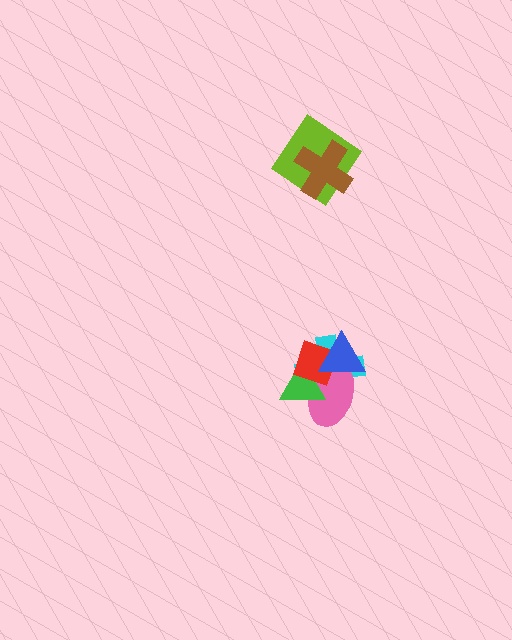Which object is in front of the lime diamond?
The brown cross is in front of the lime diamond.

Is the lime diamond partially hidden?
Yes, it is partially covered by another shape.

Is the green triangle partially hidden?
Yes, it is partially covered by another shape.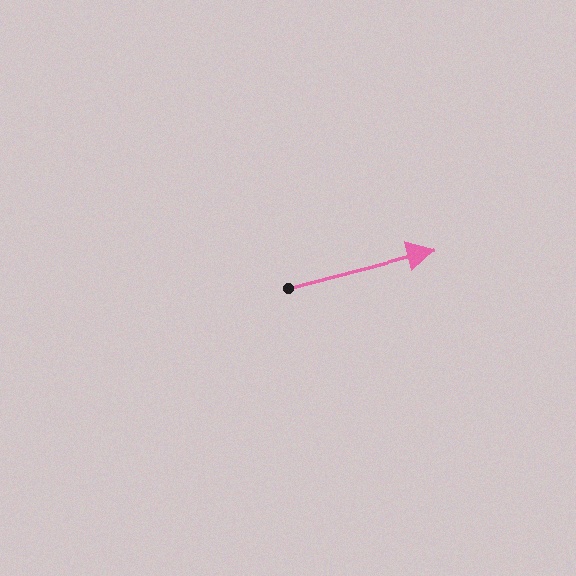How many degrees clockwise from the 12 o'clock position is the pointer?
Approximately 76 degrees.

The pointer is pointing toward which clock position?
Roughly 3 o'clock.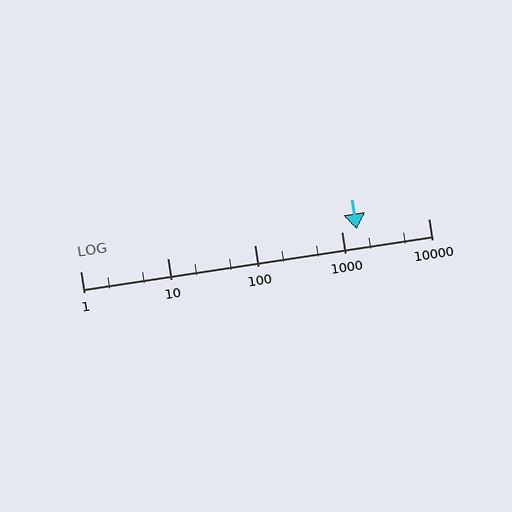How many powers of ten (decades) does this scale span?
The scale spans 4 decades, from 1 to 10000.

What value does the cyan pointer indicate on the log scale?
The pointer indicates approximately 1500.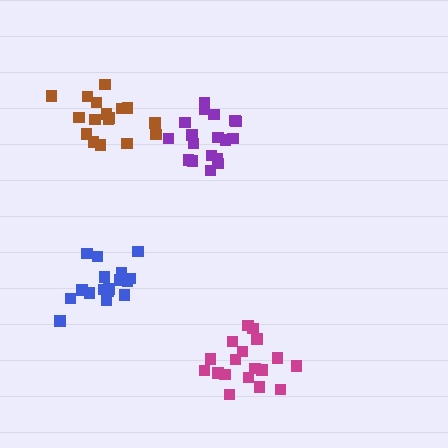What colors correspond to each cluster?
The clusters are colored: magenta, purple, blue, brown.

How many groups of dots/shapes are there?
There are 4 groups.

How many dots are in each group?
Group 1: 18 dots, Group 2: 18 dots, Group 3: 18 dots, Group 4: 17 dots (71 total).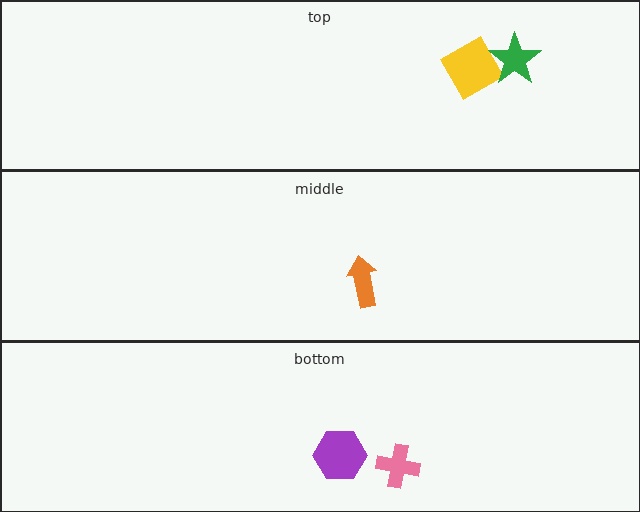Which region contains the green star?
The top region.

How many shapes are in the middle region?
1.